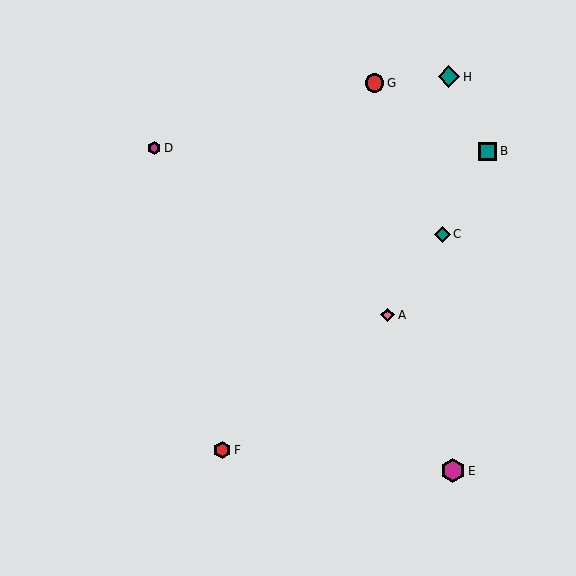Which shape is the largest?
The magenta hexagon (labeled E) is the largest.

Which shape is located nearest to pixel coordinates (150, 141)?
The magenta hexagon (labeled D) at (154, 148) is nearest to that location.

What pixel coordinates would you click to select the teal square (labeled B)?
Click at (488, 151) to select the teal square B.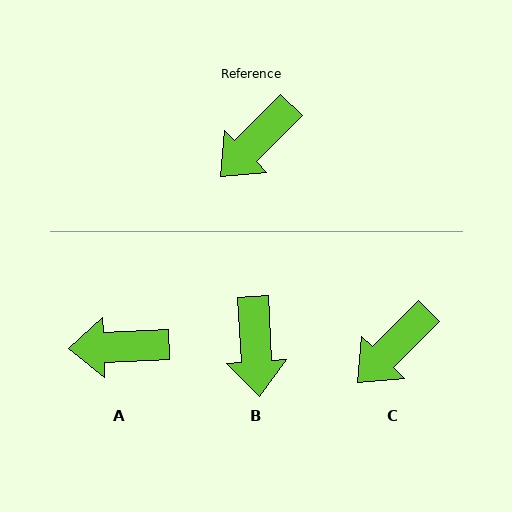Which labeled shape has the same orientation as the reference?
C.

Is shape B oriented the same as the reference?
No, it is off by about 48 degrees.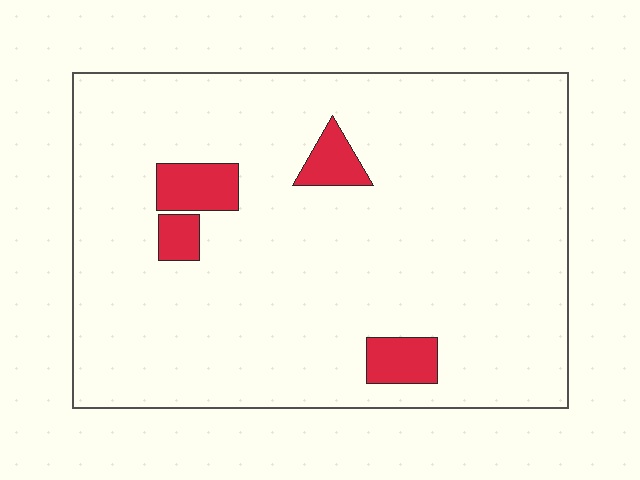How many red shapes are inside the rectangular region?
4.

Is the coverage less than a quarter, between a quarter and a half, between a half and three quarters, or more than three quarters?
Less than a quarter.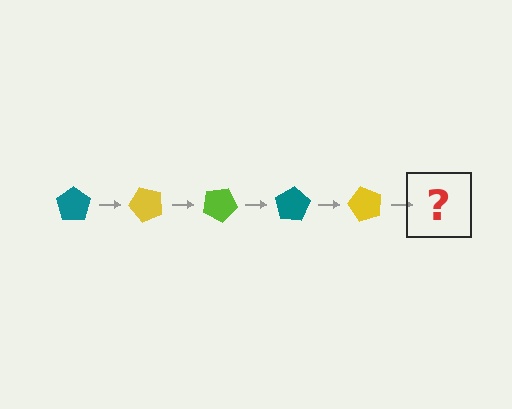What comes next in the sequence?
The next element should be a lime pentagon, rotated 250 degrees from the start.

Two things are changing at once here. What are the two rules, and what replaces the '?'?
The two rules are that it rotates 50 degrees each step and the color cycles through teal, yellow, and lime. The '?' should be a lime pentagon, rotated 250 degrees from the start.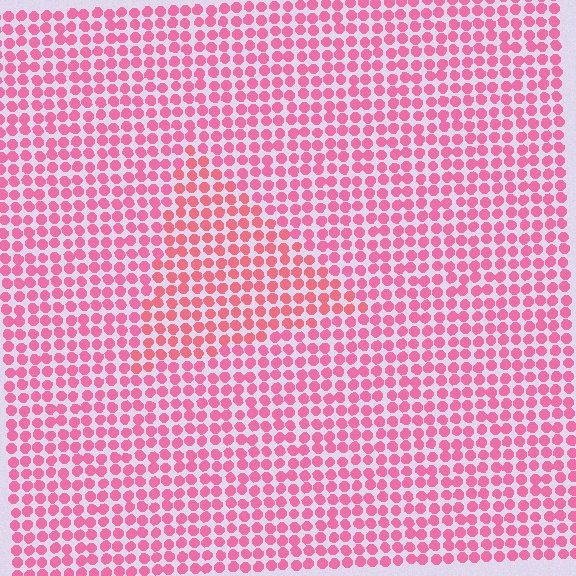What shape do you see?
I see a triangle.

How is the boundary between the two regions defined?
The boundary is defined purely by a slight shift in hue (about 16 degrees). Spacing, size, and orientation are identical on both sides.